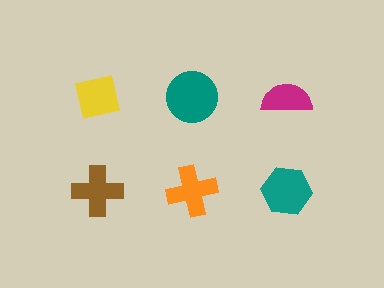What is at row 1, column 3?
A magenta semicircle.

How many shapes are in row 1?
3 shapes.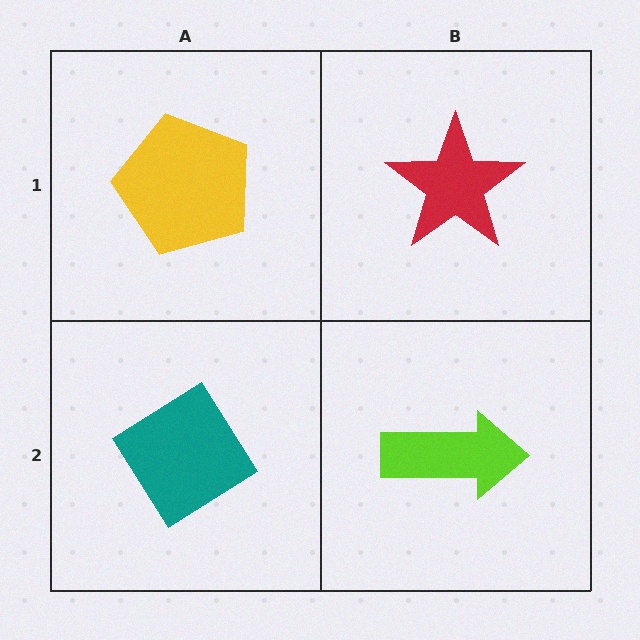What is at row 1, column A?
A yellow pentagon.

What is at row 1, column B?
A red star.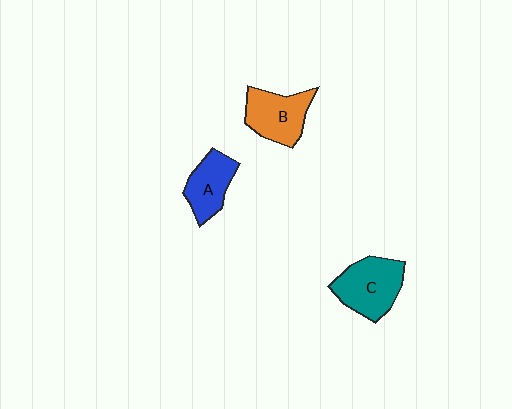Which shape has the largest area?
Shape C (teal).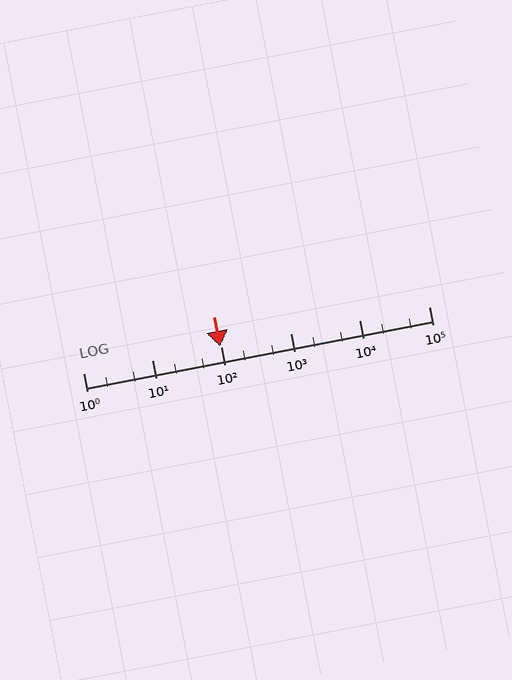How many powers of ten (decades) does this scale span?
The scale spans 5 decades, from 1 to 100000.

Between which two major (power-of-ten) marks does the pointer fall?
The pointer is between 10 and 100.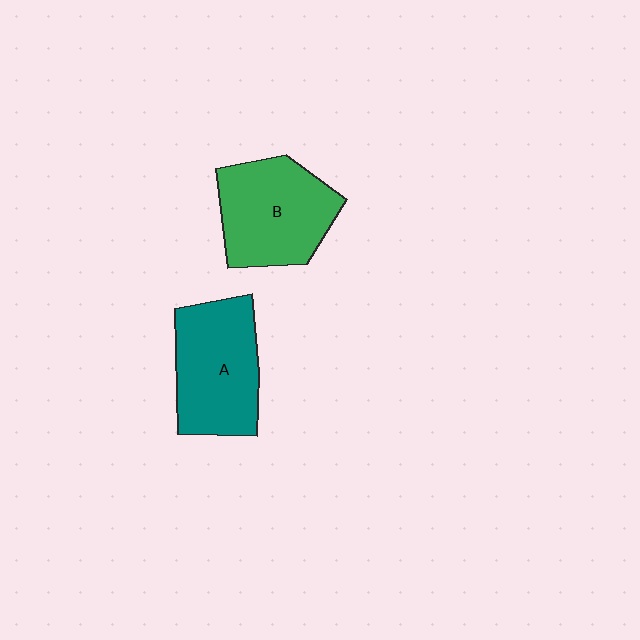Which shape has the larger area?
Shape B (green).